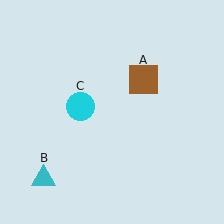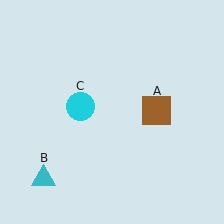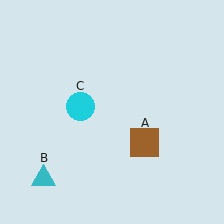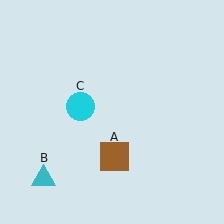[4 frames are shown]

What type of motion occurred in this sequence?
The brown square (object A) rotated clockwise around the center of the scene.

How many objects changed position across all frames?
1 object changed position: brown square (object A).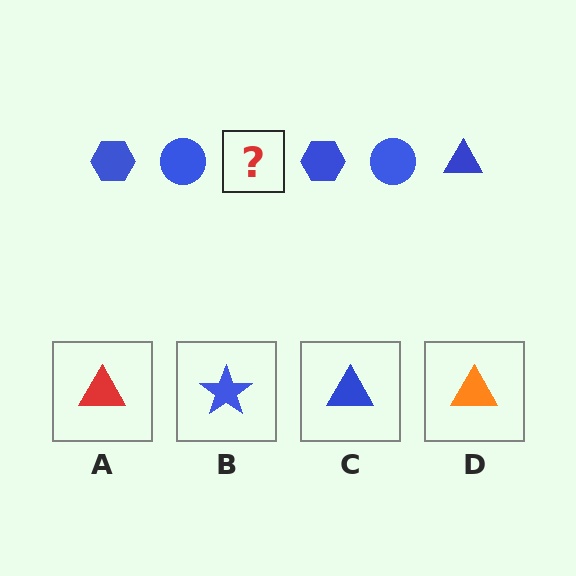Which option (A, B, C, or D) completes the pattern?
C.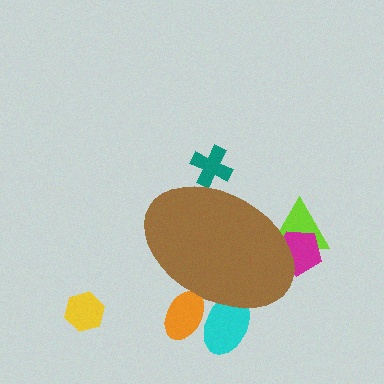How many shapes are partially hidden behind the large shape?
5 shapes are partially hidden.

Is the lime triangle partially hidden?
Yes, the lime triangle is partially hidden behind the brown ellipse.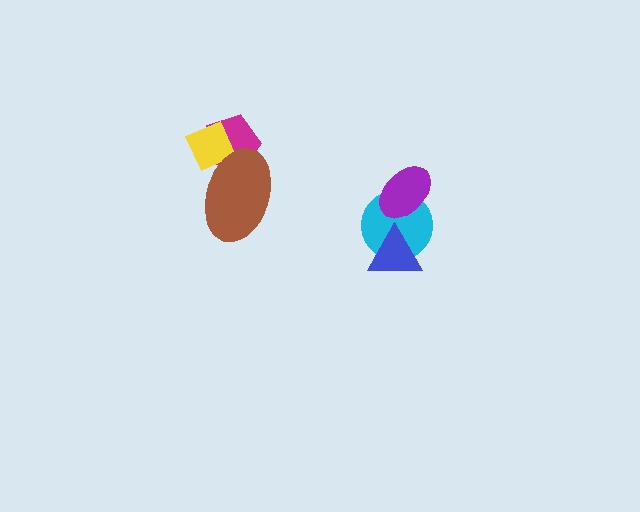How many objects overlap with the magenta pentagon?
2 objects overlap with the magenta pentagon.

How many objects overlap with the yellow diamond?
2 objects overlap with the yellow diamond.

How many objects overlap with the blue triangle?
1 object overlaps with the blue triangle.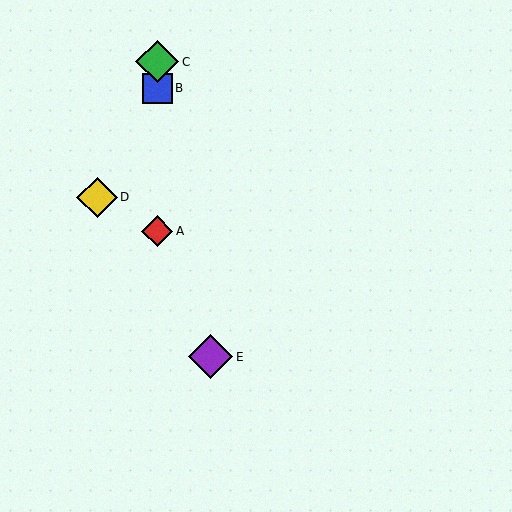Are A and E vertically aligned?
No, A is at x≈157 and E is at x≈211.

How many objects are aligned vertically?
3 objects (A, B, C) are aligned vertically.